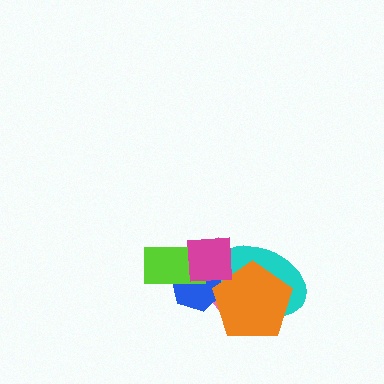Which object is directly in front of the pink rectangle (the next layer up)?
The cyan ellipse is directly in front of the pink rectangle.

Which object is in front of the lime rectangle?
The magenta square is in front of the lime rectangle.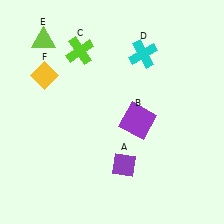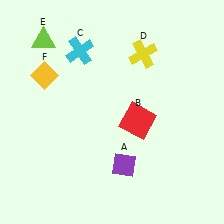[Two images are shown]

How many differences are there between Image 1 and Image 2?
There are 3 differences between the two images.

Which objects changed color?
B changed from purple to red. C changed from lime to cyan. D changed from cyan to yellow.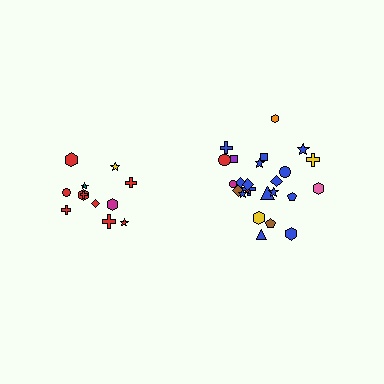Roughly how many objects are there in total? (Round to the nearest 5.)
Roughly 35 objects in total.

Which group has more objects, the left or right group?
The right group.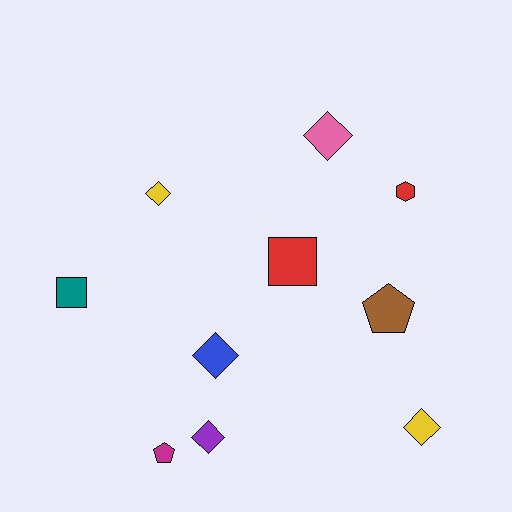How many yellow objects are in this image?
There are 2 yellow objects.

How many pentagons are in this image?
There are 2 pentagons.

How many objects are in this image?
There are 10 objects.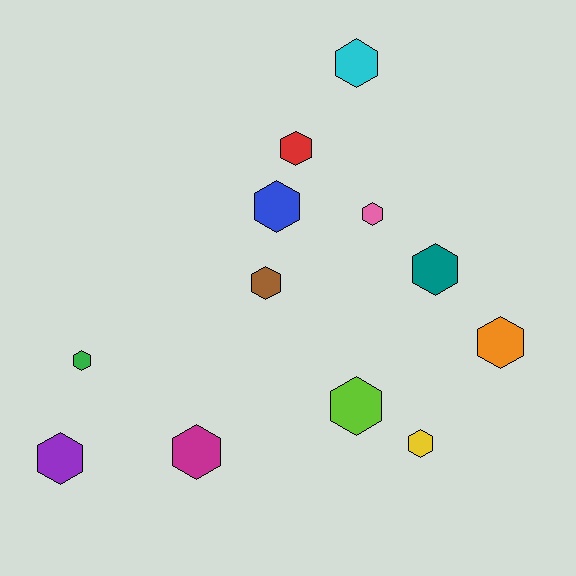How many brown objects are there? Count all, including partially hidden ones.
There is 1 brown object.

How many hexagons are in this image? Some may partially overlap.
There are 12 hexagons.